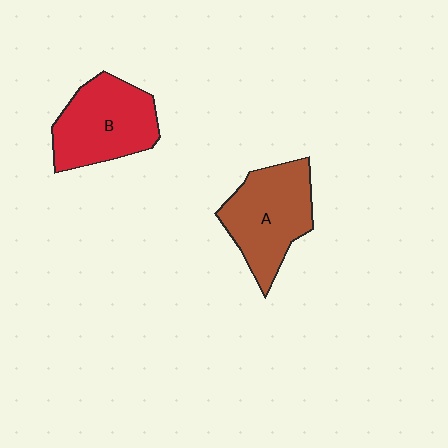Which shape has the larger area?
Shape A (brown).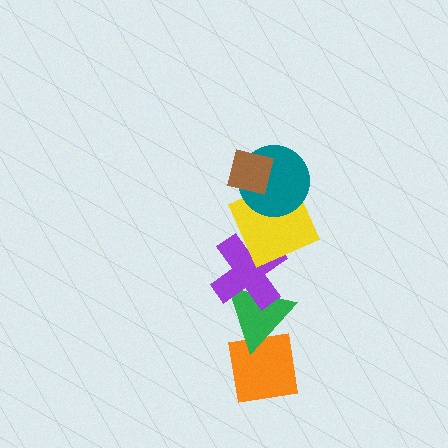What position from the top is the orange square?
The orange square is 6th from the top.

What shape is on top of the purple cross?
The yellow square is on top of the purple cross.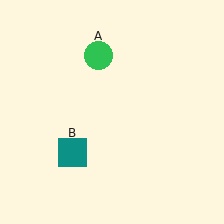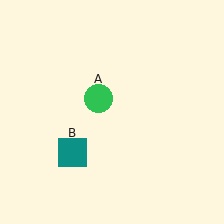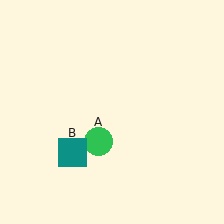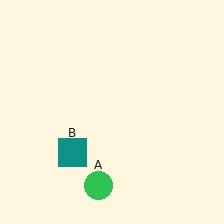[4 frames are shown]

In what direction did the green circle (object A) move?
The green circle (object A) moved down.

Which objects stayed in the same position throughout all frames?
Teal square (object B) remained stationary.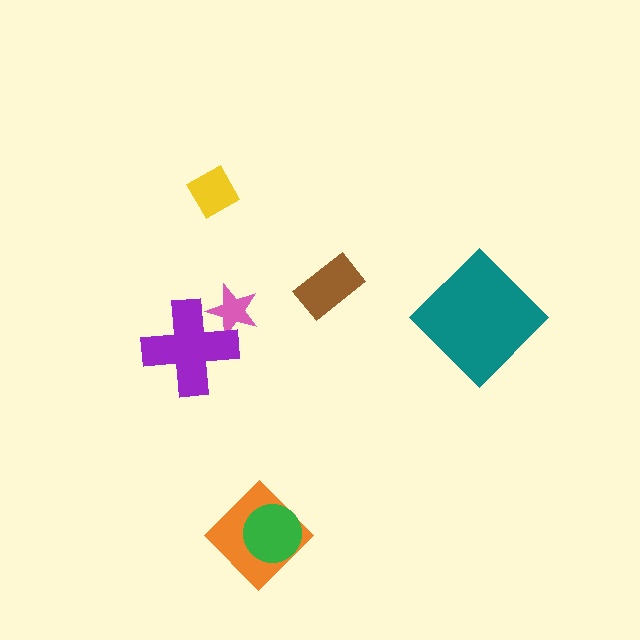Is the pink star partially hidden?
Yes, it is partially covered by another shape.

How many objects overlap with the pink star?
1 object overlaps with the pink star.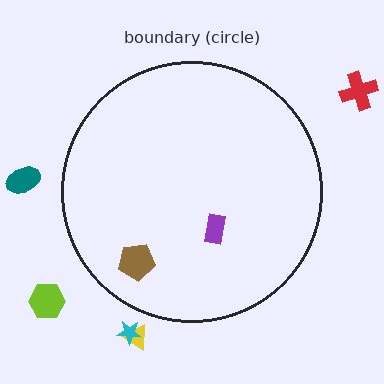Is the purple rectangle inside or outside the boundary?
Inside.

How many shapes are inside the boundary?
2 inside, 5 outside.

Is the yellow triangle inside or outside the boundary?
Outside.